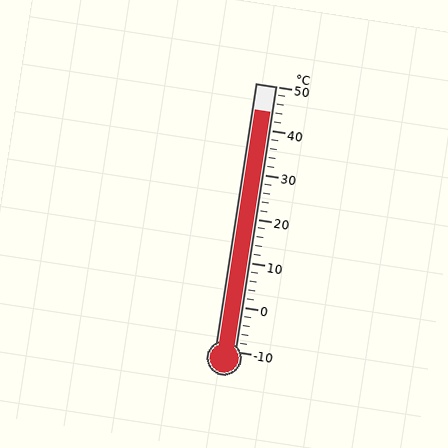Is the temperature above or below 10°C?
The temperature is above 10°C.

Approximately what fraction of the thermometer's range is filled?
The thermometer is filled to approximately 90% of its range.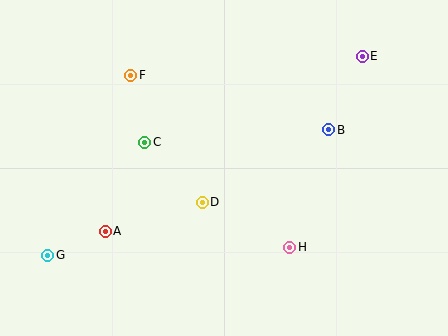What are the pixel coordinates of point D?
Point D is at (202, 202).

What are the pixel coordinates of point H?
Point H is at (290, 247).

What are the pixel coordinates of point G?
Point G is at (48, 255).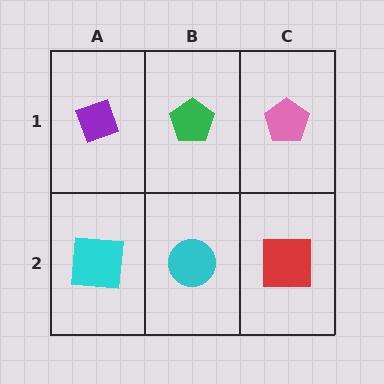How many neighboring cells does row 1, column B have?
3.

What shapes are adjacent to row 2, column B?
A green pentagon (row 1, column B), a cyan square (row 2, column A), a red square (row 2, column C).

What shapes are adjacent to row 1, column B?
A cyan circle (row 2, column B), a purple diamond (row 1, column A), a pink pentagon (row 1, column C).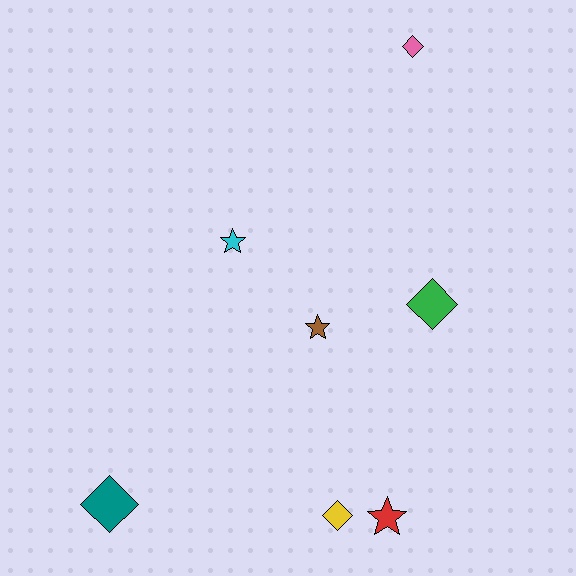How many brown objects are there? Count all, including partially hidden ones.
There is 1 brown object.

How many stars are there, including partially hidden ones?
There are 3 stars.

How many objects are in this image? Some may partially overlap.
There are 7 objects.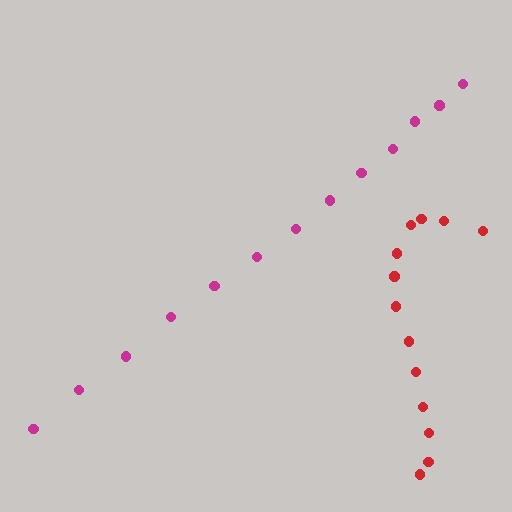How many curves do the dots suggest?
There are 2 distinct paths.